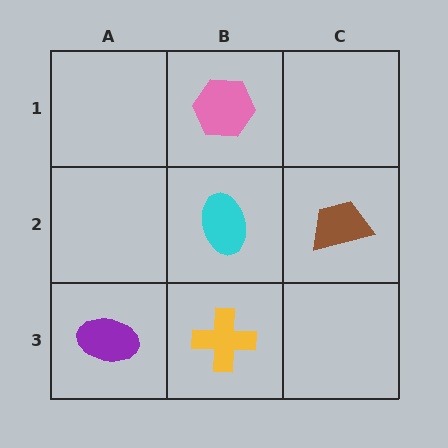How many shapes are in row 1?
1 shape.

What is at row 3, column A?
A purple ellipse.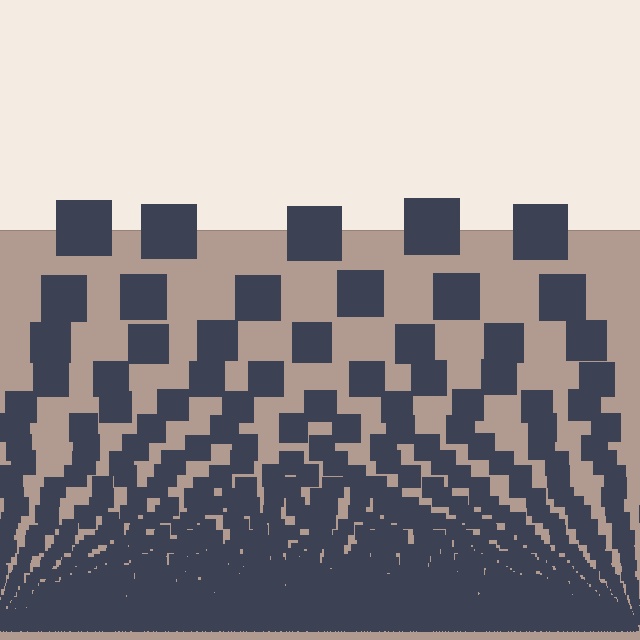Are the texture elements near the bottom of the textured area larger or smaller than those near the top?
Smaller. The gradient is inverted — elements near the bottom are smaller and denser.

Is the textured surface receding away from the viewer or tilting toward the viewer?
The surface appears to tilt toward the viewer. Texture elements get larger and sparser toward the top.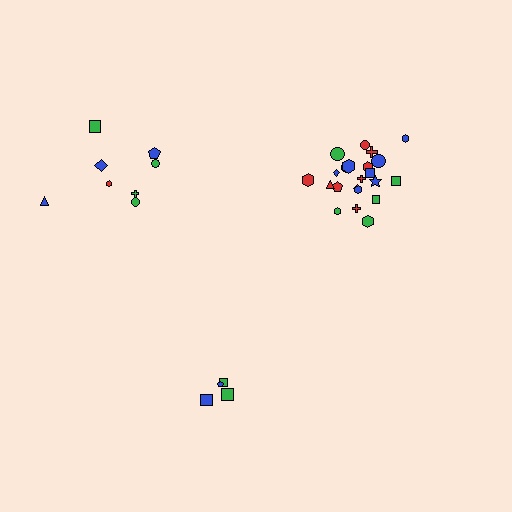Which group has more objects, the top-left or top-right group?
The top-right group.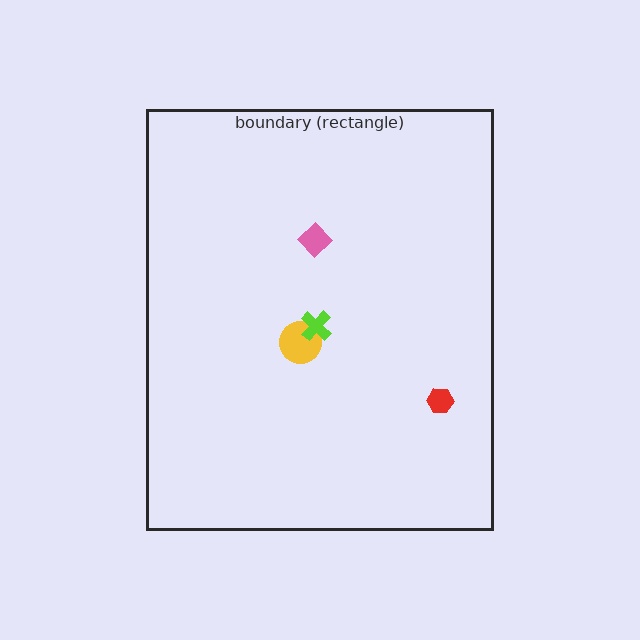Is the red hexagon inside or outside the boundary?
Inside.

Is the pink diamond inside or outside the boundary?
Inside.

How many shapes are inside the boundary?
4 inside, 0 outside.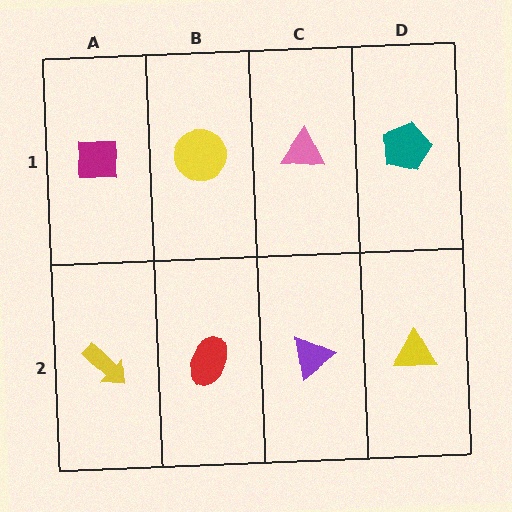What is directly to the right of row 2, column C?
A yellow triangle.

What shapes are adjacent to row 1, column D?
A yellow triangle (row 2, column D), a pink triangle (row 1, column C).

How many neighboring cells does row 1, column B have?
3.